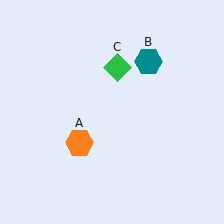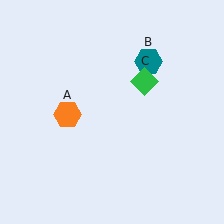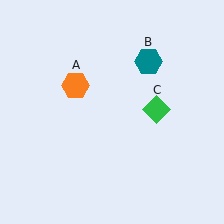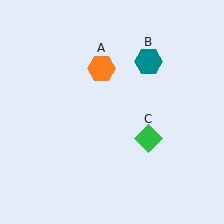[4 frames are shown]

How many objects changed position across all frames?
2 objects changed position: orange hexagon (object A), green diamond (object C).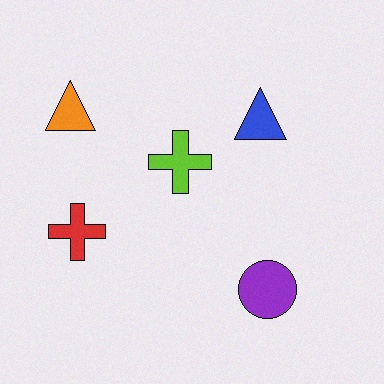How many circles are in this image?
There is 1 circle.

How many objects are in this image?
There are 5 objects.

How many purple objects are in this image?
There is 1 purple object.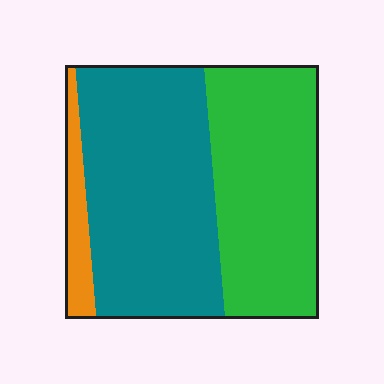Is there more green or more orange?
Green.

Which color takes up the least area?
Orange, at roughly 10%.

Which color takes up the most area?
Teal, at roughly 50%.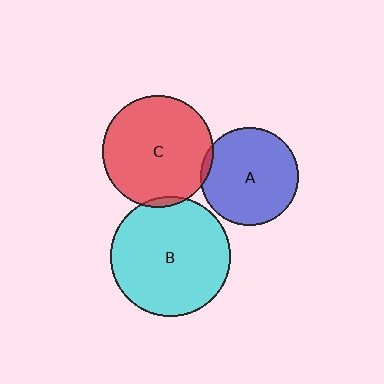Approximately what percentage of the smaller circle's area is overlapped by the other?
Approximately 5%.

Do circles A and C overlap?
Yes.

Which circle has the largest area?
Circle B (cyan).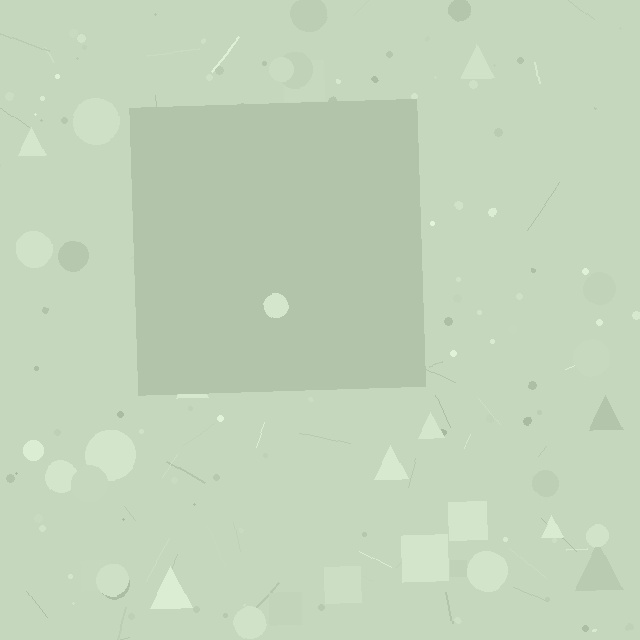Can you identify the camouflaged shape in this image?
The camouflaged shape is a square.